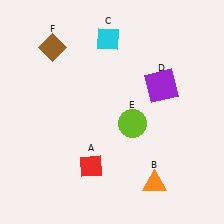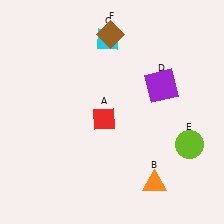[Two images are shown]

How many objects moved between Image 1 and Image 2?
3 objects moved between the two images.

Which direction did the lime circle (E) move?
The lime circle (E) moved right.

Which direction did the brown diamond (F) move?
The brown diamond (F) moved right.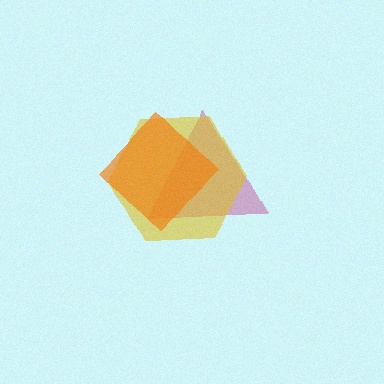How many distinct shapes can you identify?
There are 3 distinct shapes: a magenta triangle, a yellow hexagon, an orange diamond.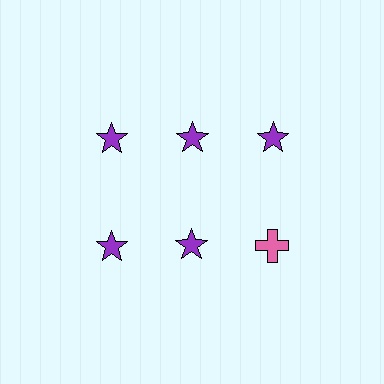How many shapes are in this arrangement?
There are 6 shapes arranged in a grid pattern.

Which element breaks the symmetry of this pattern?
The pink cross in the second row, center column breaks the symmetry. All other shapes are purple stars.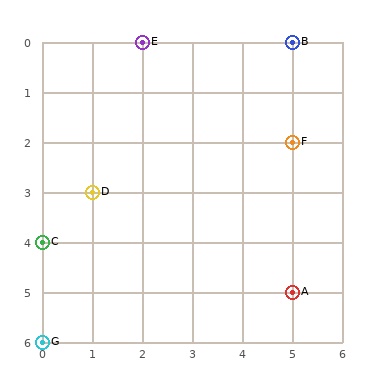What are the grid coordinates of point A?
Point A is at grid coordinates (5, 5).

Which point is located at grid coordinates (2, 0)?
Point E is at (2, 0).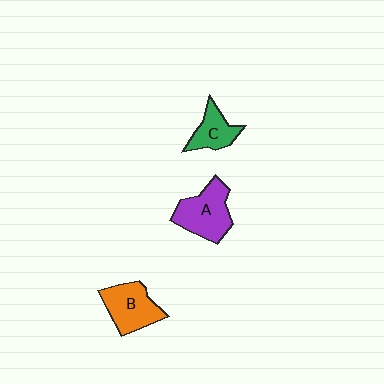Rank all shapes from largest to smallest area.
From largest to smallest: A (purple), B (orange), C (green).